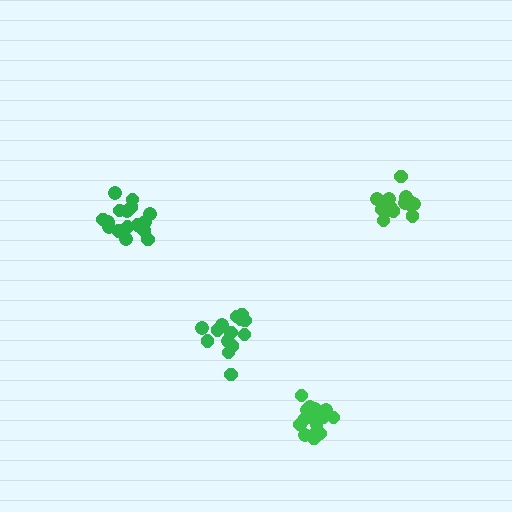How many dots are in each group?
Group 1: 16 dots, Group 2: 16 dots, Group 3: 17 dots, Group 4: 14 dots (63 total).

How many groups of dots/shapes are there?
There are 4 groups.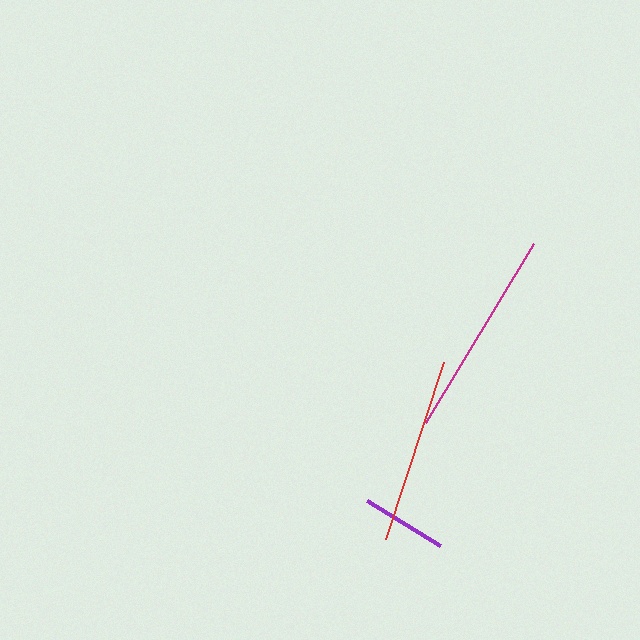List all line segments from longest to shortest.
From longest to shortest: magenta, red, purple.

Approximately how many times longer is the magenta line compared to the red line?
The magenta line is approximately 1.1 times the length of the red line.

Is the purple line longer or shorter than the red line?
The red line is longer than the purple line.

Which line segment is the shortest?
The purple line is the shortest at approximately 85 pixels.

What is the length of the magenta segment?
The magenta segment is approximately 209 pixels long.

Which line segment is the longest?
The magenta line is the longest at approximately 209 pixels.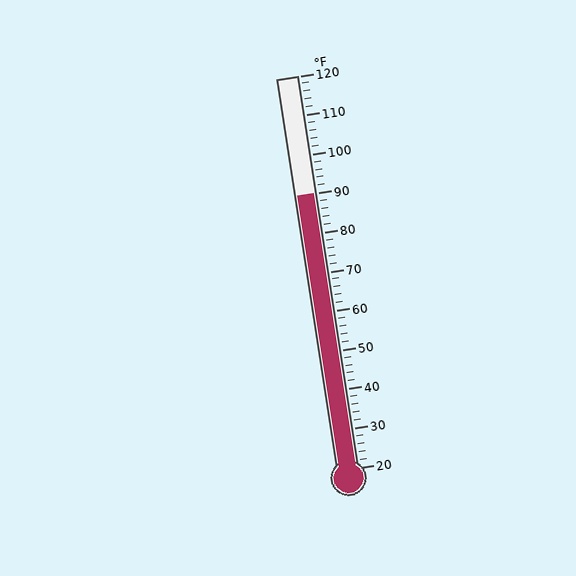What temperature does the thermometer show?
The thermometer shows approximately 90°F.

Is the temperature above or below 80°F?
The temperature is above 80°F.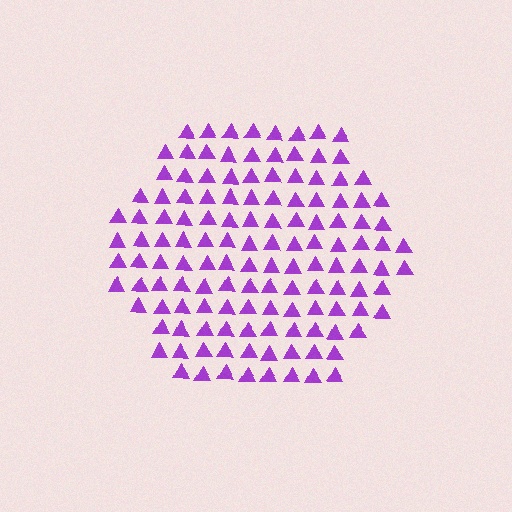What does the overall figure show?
The overall figure shows a hexagon.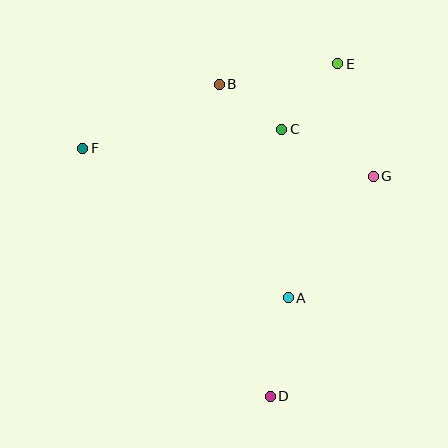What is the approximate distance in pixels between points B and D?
The distance between B and D is approximately 317 pixels.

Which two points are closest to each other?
Points B and C are closest to each other.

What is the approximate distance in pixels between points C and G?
The distance between C and G is approximately 103 pixels.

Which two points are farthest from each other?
Points D and E are farthest from each other.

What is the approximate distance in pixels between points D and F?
The distance between D and F is approximately 311 pixels.